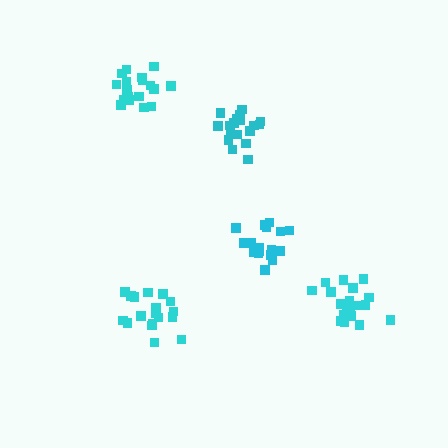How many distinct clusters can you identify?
There are 5 distinct clusters.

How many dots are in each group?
Group 1: 19 dots, Group 2: 19 dots, Group 3: 17 dots, Group 4: 18 dots, Group 5: 20 dots (93 total).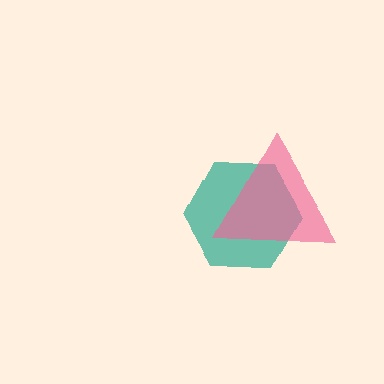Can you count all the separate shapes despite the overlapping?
Yes, there are 2 separate shapes.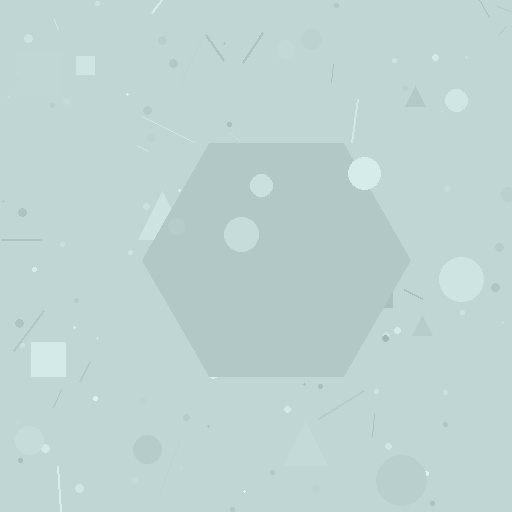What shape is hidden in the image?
A hexagon is hidden in the image.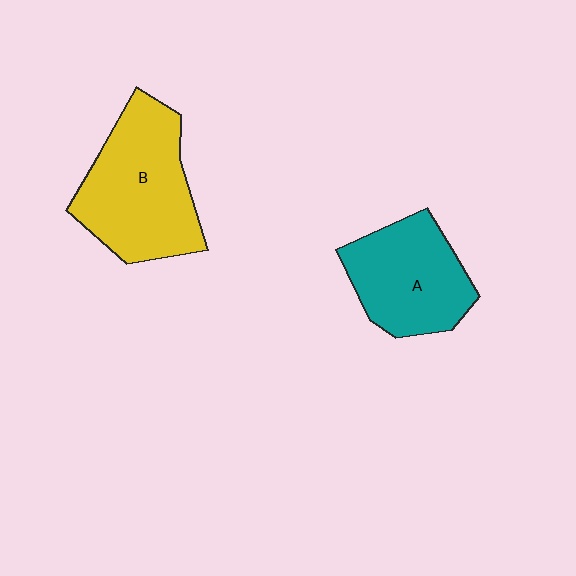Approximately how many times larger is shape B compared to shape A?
Approximately 1.3 times.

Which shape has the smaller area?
Shape A (teal).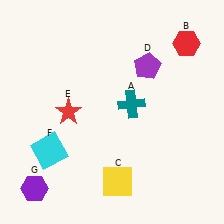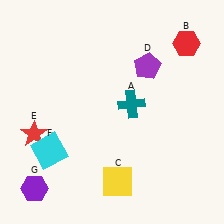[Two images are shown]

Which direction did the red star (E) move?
The red star (E) moved left.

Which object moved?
The red star (E) moved left.